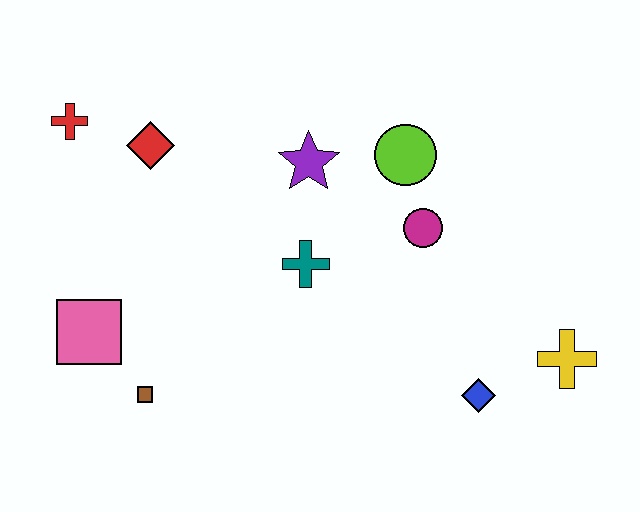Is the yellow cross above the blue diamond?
Yes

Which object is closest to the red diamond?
The red cross is closest to the red diamond.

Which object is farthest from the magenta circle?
The red cross is farthest from the magenta circle.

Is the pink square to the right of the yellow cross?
No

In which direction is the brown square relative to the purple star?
The brown square is below the purple star.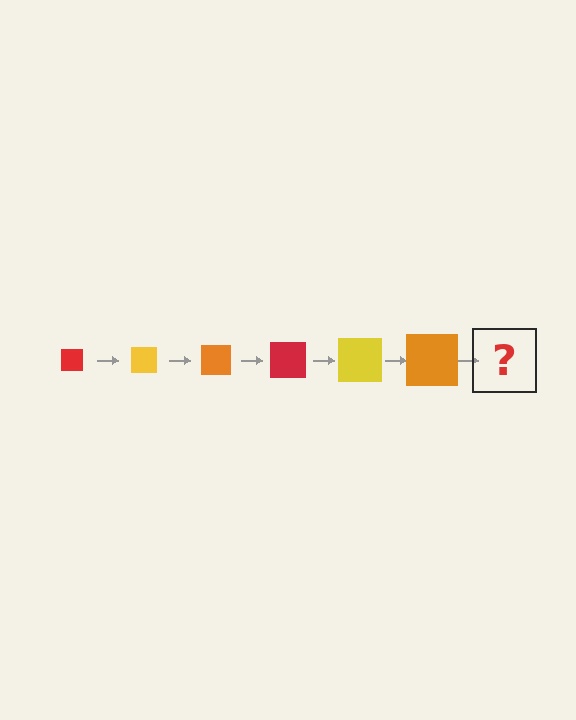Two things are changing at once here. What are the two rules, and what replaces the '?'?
The two rules are that the square grows larger each step and the color cycles through red, yellow, and orange. The '?' should be a red square, larger than the previous one.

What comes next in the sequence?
The next element should be a red square, larger than the previous one.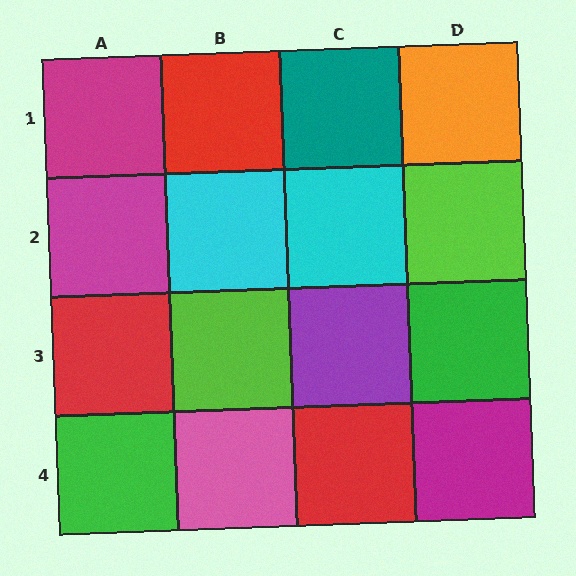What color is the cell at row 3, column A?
Red.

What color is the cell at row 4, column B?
Pink.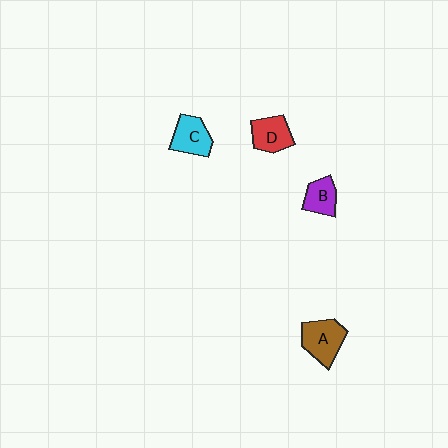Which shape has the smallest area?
Shape B (purple).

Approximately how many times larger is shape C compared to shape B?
Approximately 1.2 times.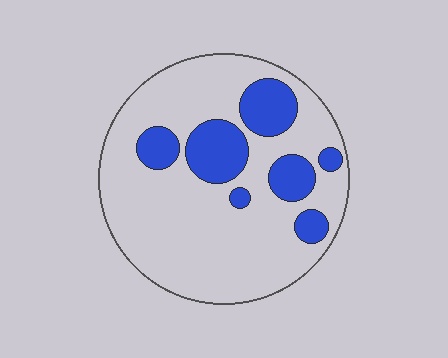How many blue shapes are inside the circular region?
7.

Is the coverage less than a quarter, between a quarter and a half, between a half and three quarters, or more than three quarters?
Less than a quarter.